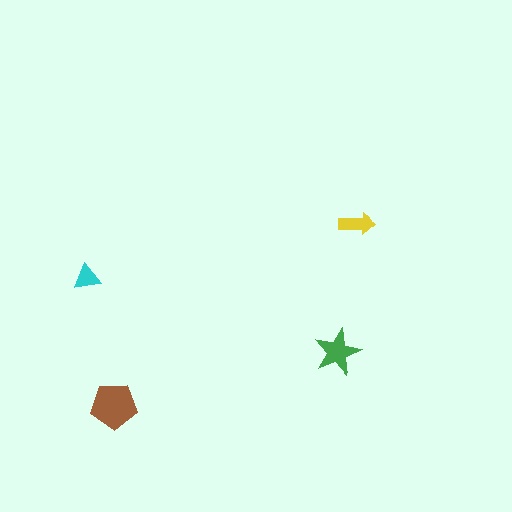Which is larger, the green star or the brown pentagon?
The brown pentagon.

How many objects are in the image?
There are 4 objects in the image.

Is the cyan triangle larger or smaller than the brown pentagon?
Smaller.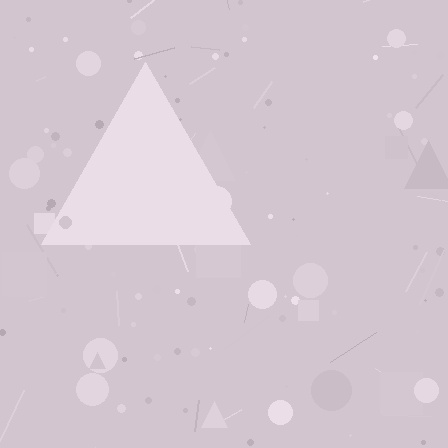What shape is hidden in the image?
A triangle is hidden in the image.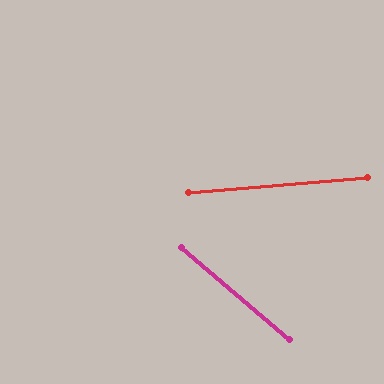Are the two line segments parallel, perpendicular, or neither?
Neither parallel nor perpendicular — they differ by about 45°.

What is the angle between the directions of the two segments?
Approximately 45 degrees.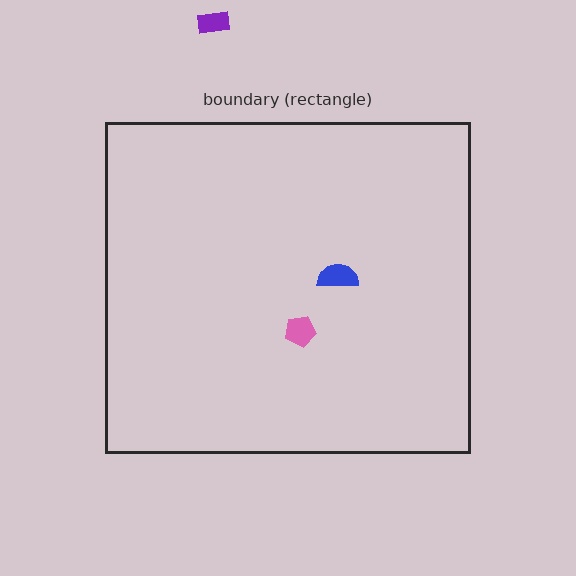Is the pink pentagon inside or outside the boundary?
Inside.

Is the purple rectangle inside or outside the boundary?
Outside.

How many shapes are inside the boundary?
2 inside, 1 outside.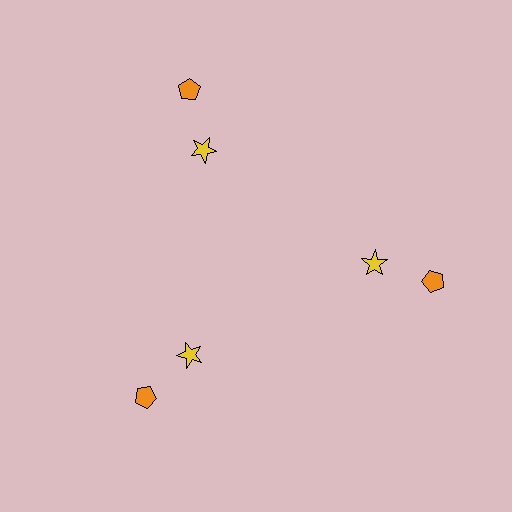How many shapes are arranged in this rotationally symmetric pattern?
There are 6 shapes, arranged in 3 groups of 2.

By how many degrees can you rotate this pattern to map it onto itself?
The pattern maps onto itself every 120 degrees of rotation.